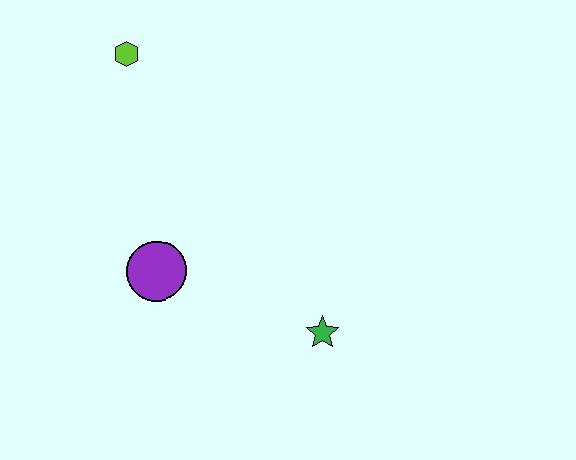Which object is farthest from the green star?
The lime hexagon is farthest from the green star.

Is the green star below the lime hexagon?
Yes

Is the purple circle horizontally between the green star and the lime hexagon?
Yes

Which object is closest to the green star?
The purple circle is closest to the green star.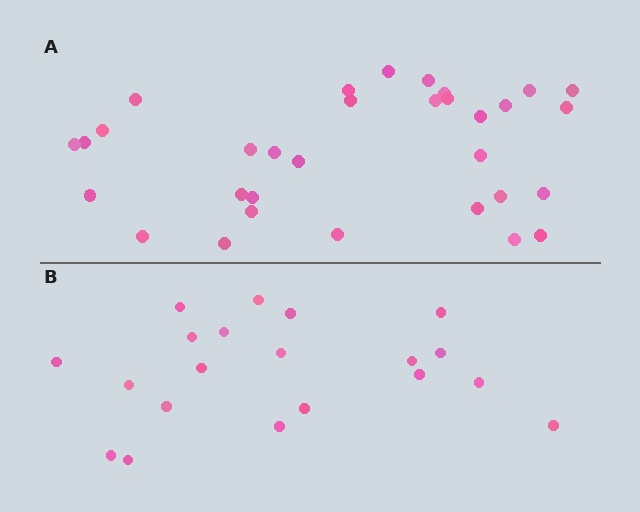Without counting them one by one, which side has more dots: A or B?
Region A (the top region) has more dots.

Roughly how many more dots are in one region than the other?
Region A has roughly 12 or so more dots than region B.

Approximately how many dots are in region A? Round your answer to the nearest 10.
About 30 dots. (The exact count is 32, which rounds to 30.)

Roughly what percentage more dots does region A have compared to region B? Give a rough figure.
About 60% more.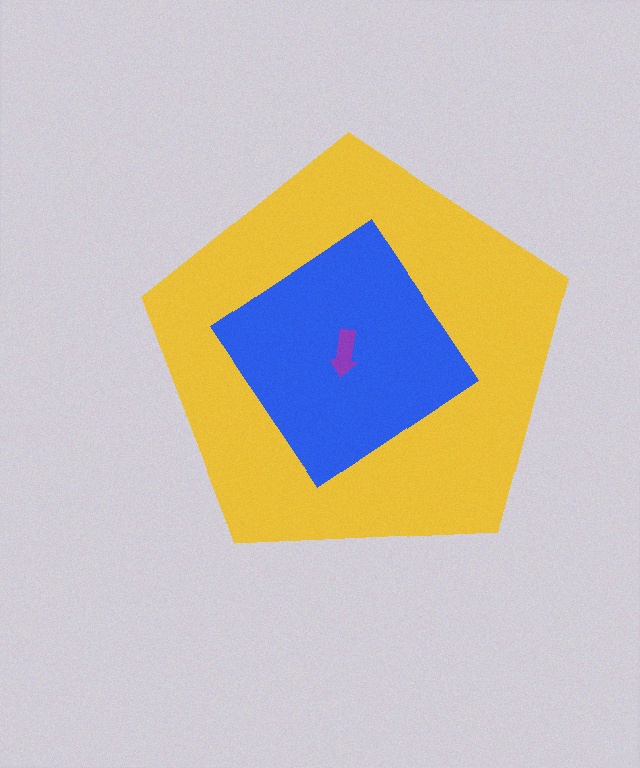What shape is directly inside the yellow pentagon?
The blue diamond.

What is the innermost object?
The purple arrow.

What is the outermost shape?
The yellow pentagon.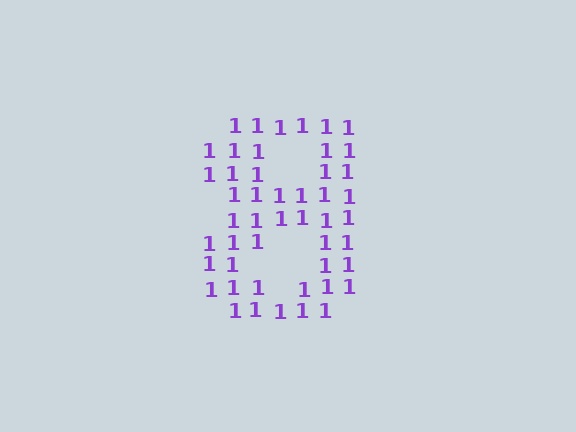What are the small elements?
The small elements are digit 1's.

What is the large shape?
The large shape is the digit 8.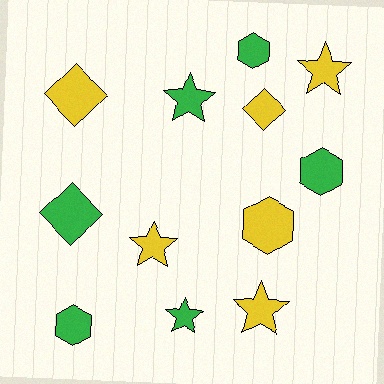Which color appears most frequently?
Yellow, with 6 objects.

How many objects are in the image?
There are 12 objects.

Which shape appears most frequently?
Star, with 5 objects.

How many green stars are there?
There are 2 green stars.